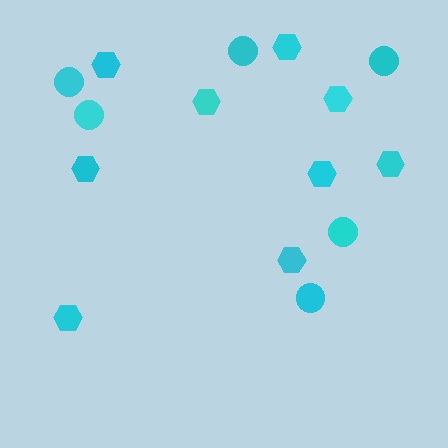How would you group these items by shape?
There are 2 groups: one group of circles (6) and one group of hexagons (9).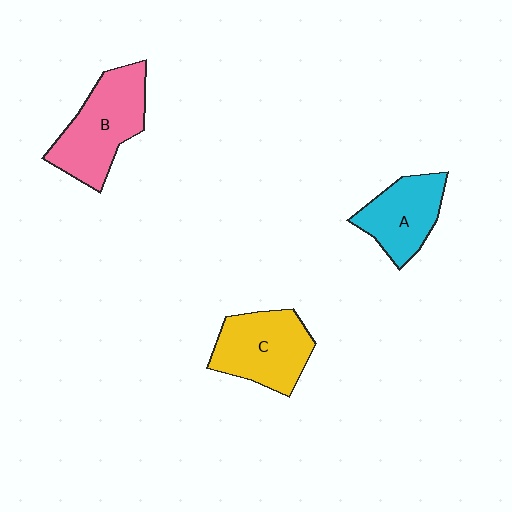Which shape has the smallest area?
Shape A (cyan).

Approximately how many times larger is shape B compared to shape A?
Approximately 1.3 times.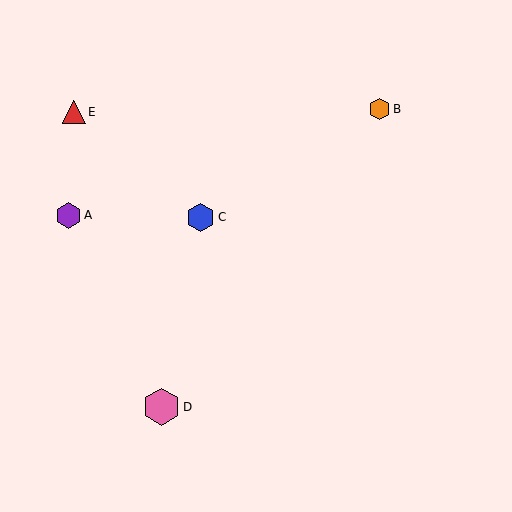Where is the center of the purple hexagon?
The center of the purple hexagon is at (69, 215).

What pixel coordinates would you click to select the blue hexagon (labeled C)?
Click at (201, 217) to select the blue hexagon C.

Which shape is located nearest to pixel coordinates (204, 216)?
The blue hexagon (labeled C) at (201, 217) is nearest to that location.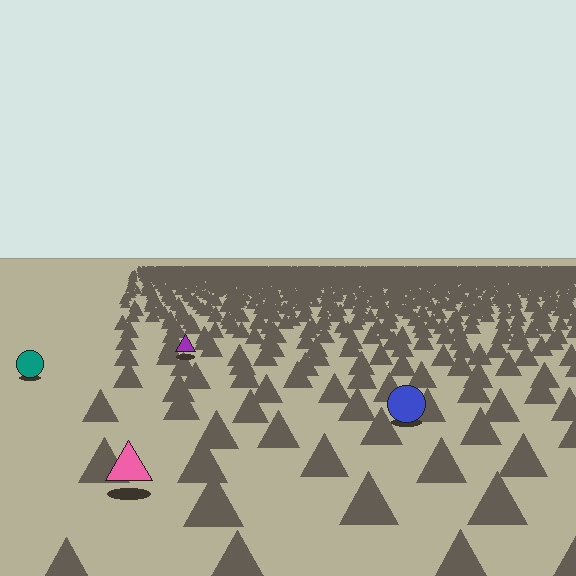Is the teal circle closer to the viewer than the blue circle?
No. The blue circle is closer — you can tell from the texture gradient: the ground texture is coarser near it.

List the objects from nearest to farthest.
From nearest to farthest: the pink triangle, the blue circle, the teal circle, the purple triangle.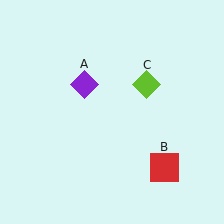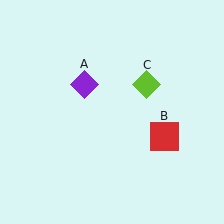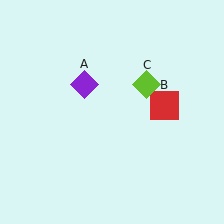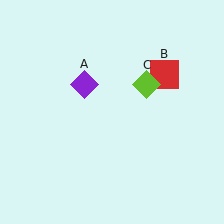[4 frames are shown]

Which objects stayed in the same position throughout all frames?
Purple diamond (object A) and lime diamond (object C) remained stationary.